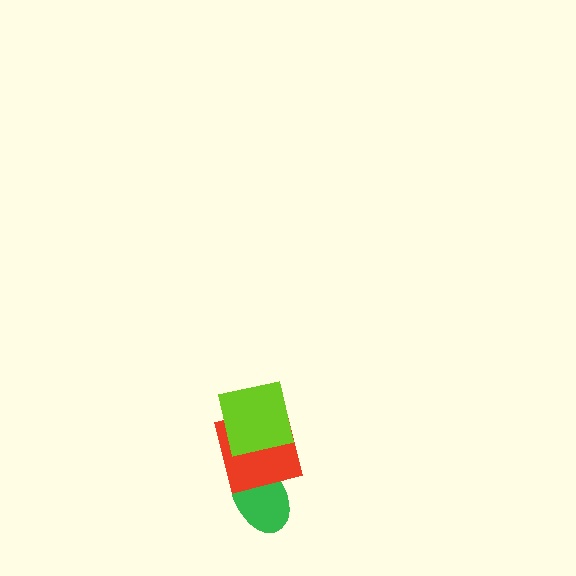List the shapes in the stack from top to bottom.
From top to bottom: the lime square, the red square, the green ellipse.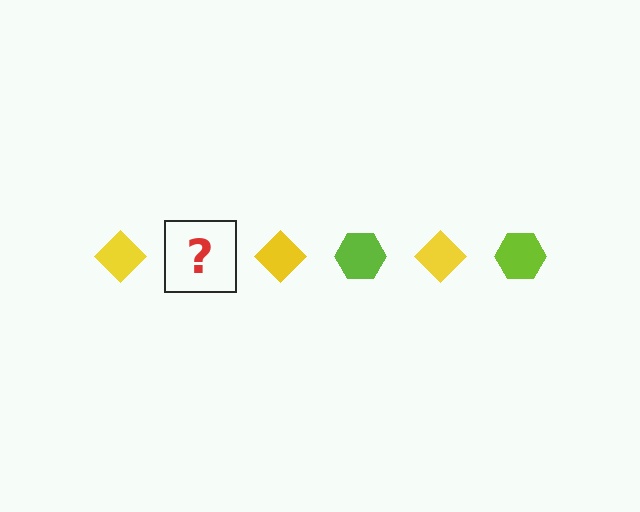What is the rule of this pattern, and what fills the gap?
The rule is that the pattern alternates between yellow diamond and lime hexagon. The gap should be filled with a lime hexagon.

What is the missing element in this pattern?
The missing element is a lime hexagon.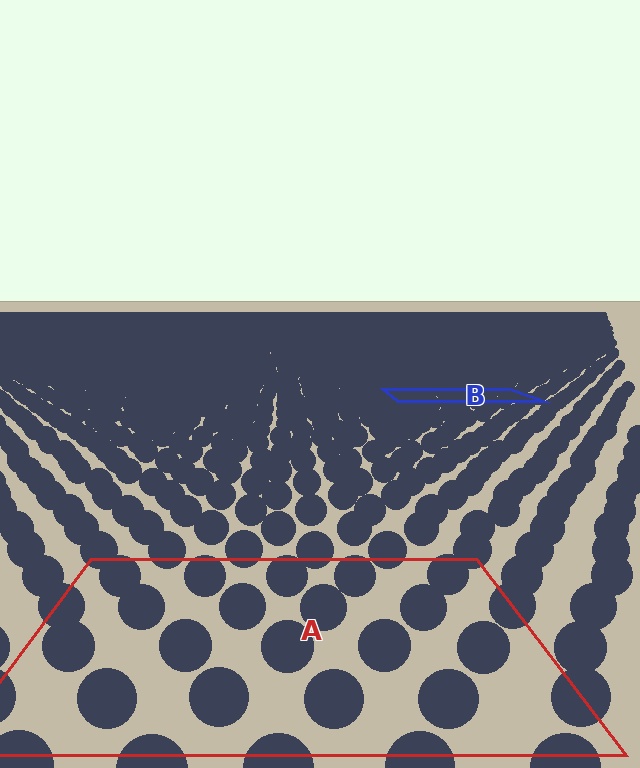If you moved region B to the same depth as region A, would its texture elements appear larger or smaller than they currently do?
They would appear larger. At a closer depth, the same texture elements are projected at a bigger on-screen size.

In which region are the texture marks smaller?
The texture marks are smaller in region B, because it is farther away.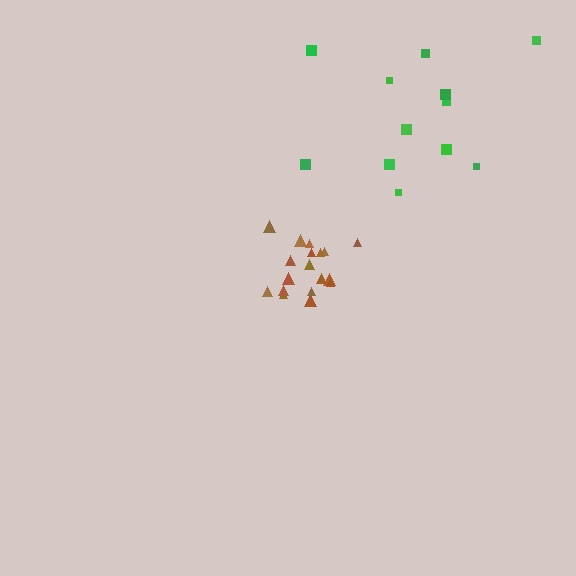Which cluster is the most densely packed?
Brown.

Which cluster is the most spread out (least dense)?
Green.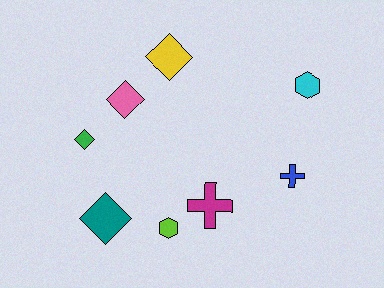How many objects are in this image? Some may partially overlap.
There are 8 objects.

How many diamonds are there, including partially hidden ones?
There are 4 diamonds.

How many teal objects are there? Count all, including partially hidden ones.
There is 1 teal object.